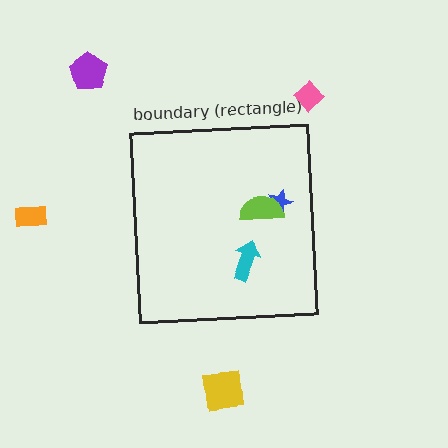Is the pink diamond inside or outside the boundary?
Outside.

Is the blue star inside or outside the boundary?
Inside.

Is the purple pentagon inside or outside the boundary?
Outside.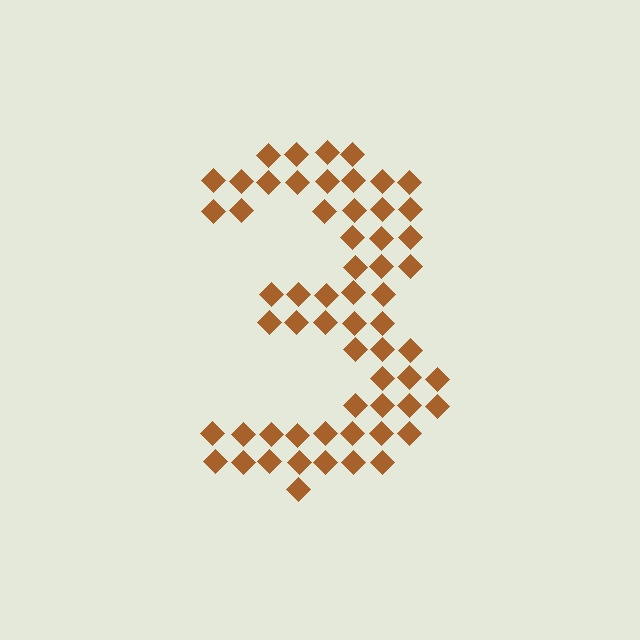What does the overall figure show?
The overall figure shows the digit 3.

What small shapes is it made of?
It is made of small diamonds.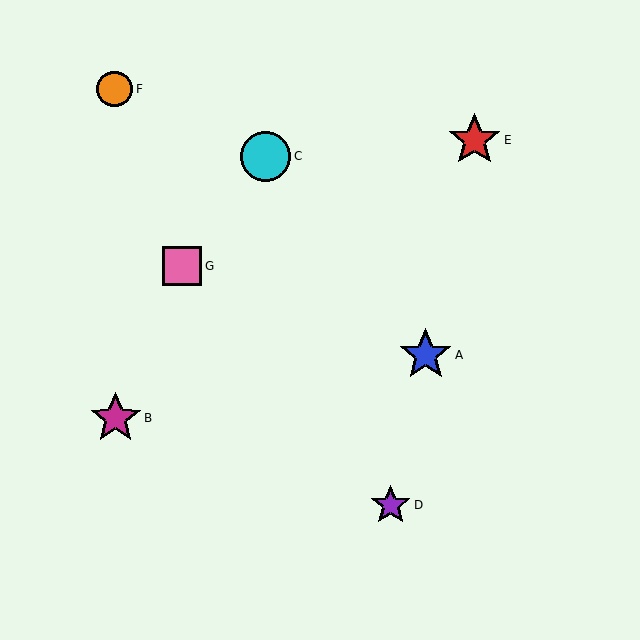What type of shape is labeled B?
Shape B is a magenta star.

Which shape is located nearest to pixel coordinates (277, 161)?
The cyan circle (labeled C) at (266, 156) is nearest to that location.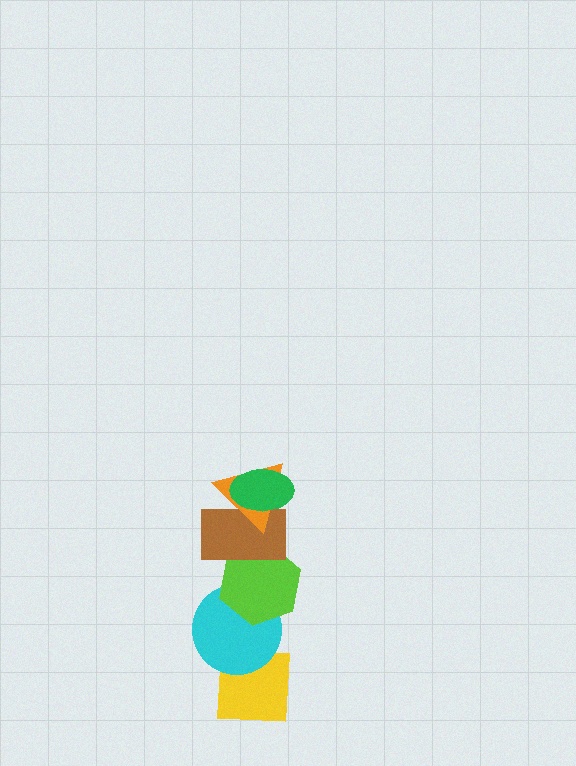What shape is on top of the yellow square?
The cyan circle is on top of the yellow square.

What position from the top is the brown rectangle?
The brown rectangle is 3rd from the top.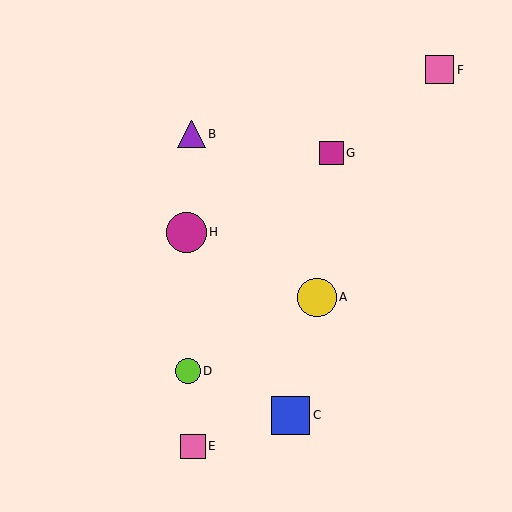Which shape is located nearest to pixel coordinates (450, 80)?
The pink square (labeled F) at (440, 70) is nearest to that location.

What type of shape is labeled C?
Shape C is a blue square.